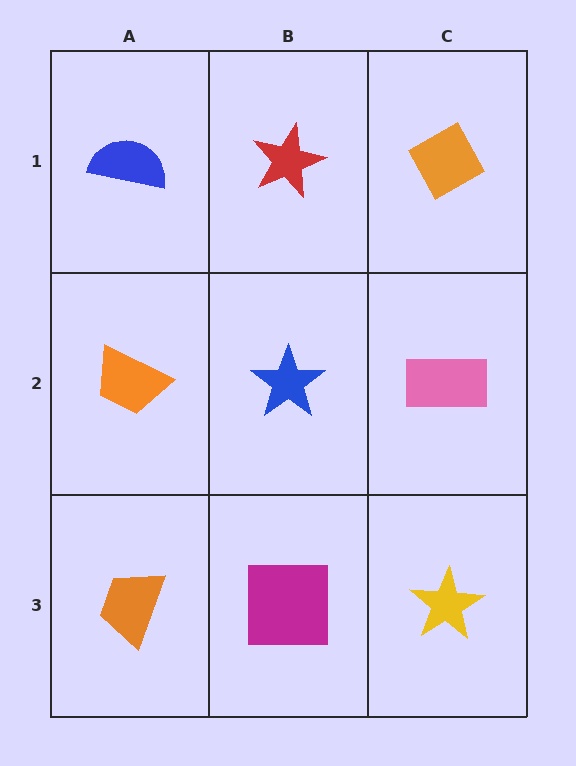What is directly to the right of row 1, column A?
A red star.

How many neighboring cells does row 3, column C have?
2.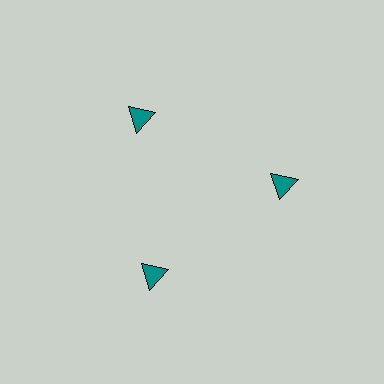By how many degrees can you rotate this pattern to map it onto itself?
The pattern maps onto itself every 120 degrees of rotation.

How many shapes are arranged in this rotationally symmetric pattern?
There are 3 shapes, arranged in 3 groups of 1.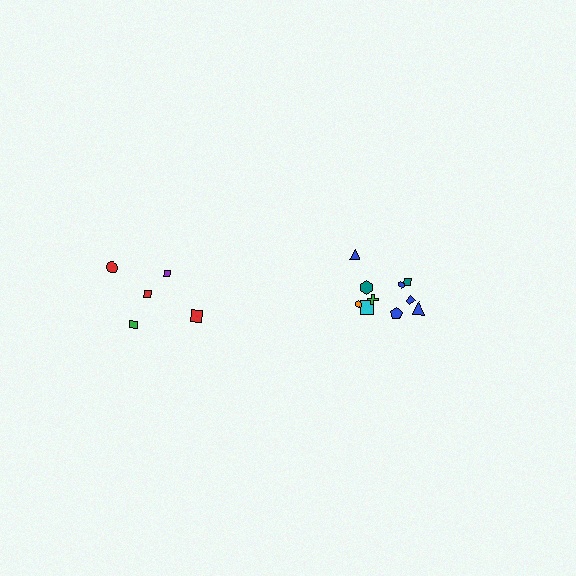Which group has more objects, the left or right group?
The right group.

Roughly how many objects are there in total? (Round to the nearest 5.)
Roughly 15 objects in total.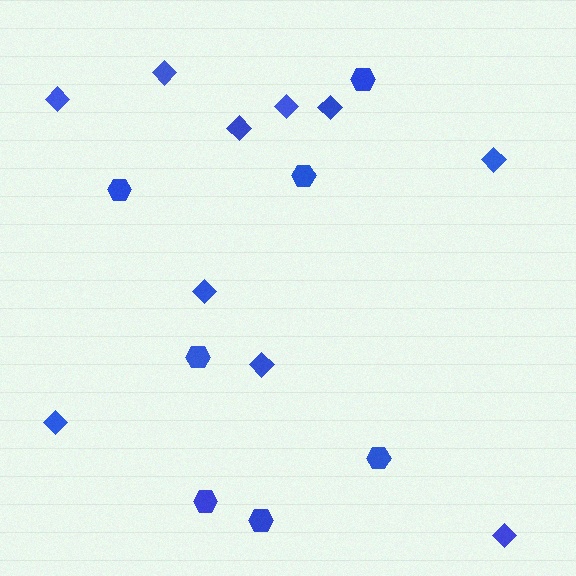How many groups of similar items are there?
There are 2 groups: one group of hexagons (7) and one group of diamonds (10).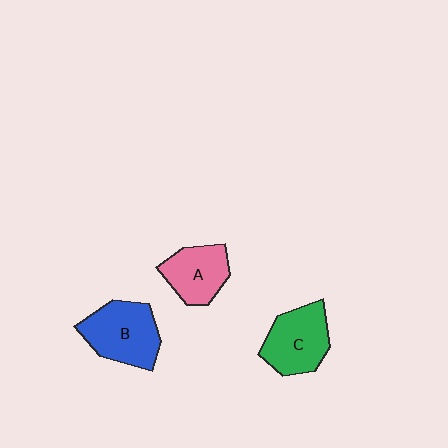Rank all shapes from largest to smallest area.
From largest to smallest: B (blue), C (green), A (pink).